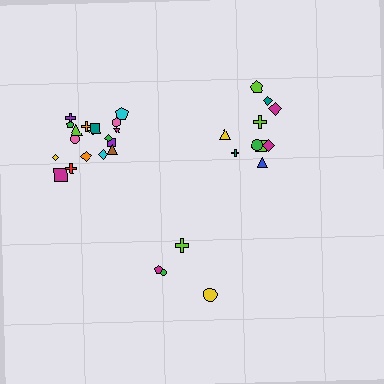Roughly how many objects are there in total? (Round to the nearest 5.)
Roughly 30 objects in total.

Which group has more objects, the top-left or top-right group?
The top-left group.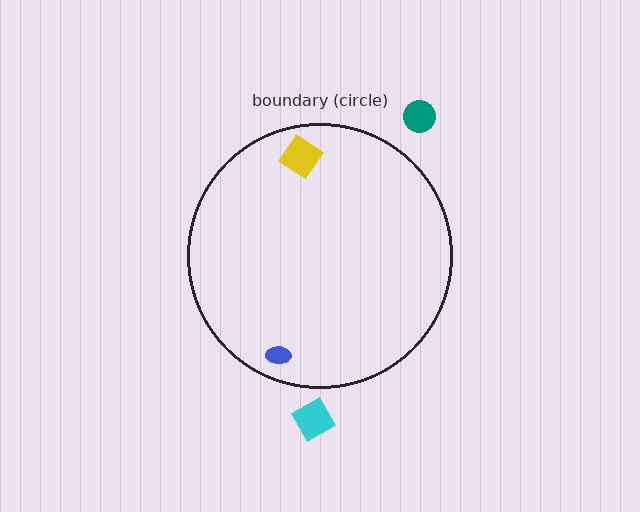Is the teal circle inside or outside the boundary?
Outside.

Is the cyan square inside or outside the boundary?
Outside.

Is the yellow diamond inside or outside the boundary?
Inside.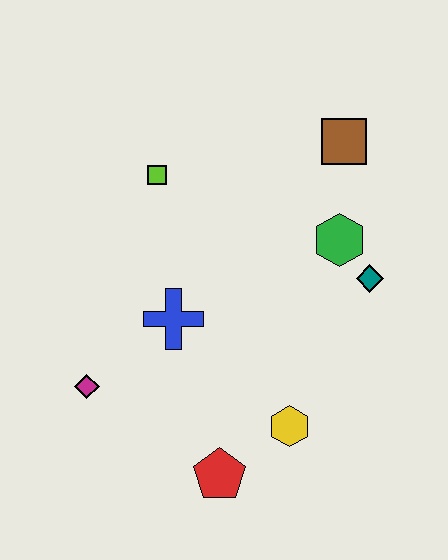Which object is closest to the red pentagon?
The yellow hexagon is closest to the red pentagon.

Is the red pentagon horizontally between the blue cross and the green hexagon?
Yes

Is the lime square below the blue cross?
No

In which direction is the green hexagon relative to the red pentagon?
The green hexagon is above the red pentagon.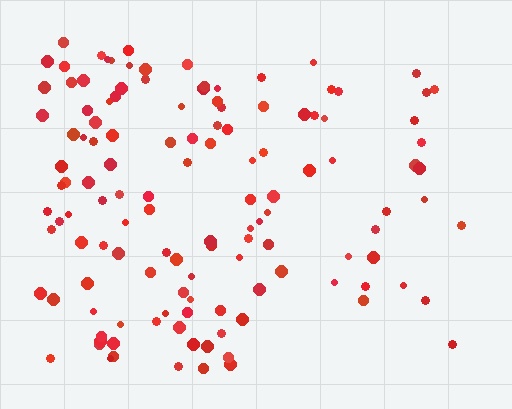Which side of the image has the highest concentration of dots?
The left.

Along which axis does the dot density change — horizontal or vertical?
Horizontal.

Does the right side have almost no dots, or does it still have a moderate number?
Still a moderate number, just noticeably fewer than the left.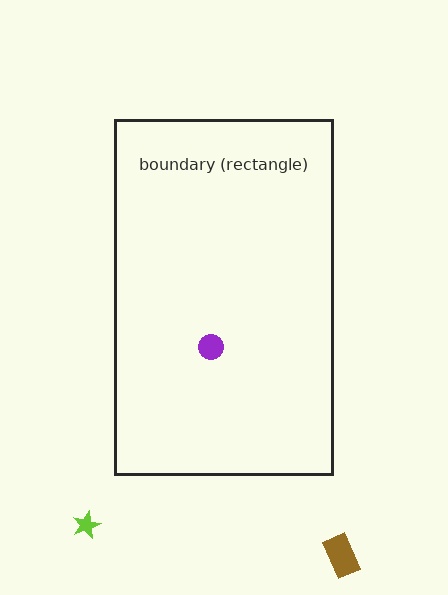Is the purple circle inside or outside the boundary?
Inside.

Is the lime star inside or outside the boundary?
Outside.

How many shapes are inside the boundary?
1 inside, 2 outside.